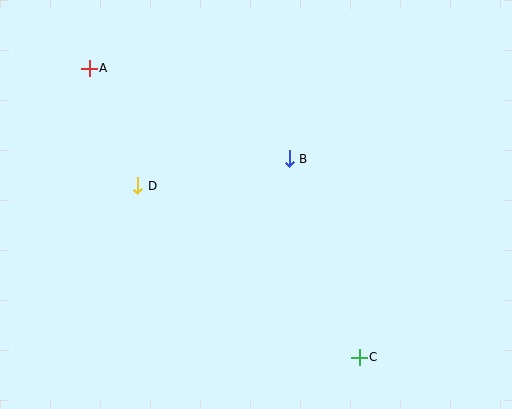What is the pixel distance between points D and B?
The distance between D and B is 154 pixels.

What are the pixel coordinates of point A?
Point A is at (89, 68).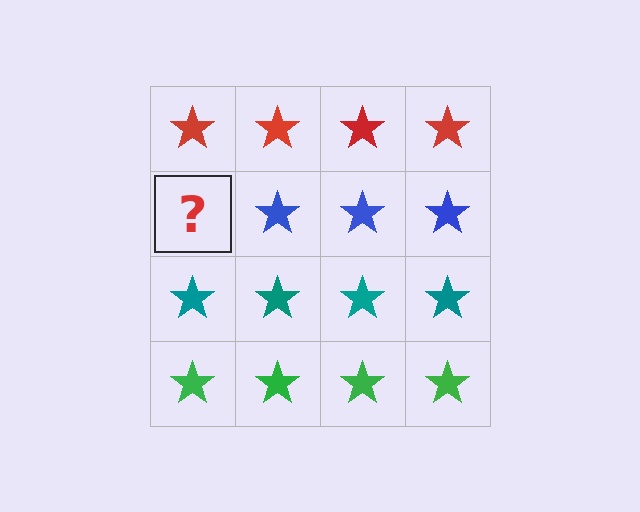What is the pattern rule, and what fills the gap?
The rule is that each row has a consistent color. The gap should be filled with a blue star.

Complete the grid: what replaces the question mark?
The question mark should be replaced with a blue star.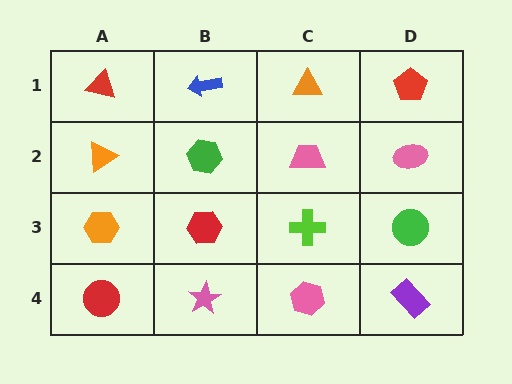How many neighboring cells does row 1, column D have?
2.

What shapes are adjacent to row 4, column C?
A lime cross (row 3, column C), a pink star (row 4, column B), a purple rectangle (row 4, column D).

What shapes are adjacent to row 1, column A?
An orange triangle (row 2, column A), a blue arrow (row 1, column B).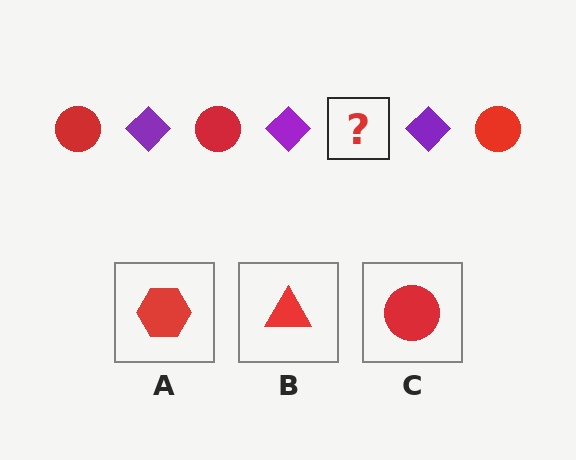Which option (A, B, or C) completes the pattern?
C.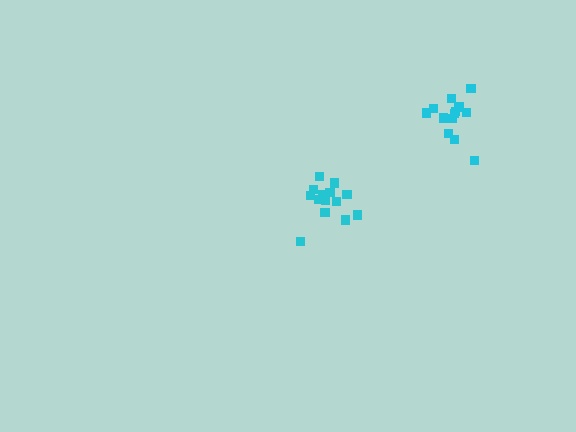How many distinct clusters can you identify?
There are 2 distinct clusters.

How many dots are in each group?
Group 1: 14 dots, Group 2: 14 dots (28 total).